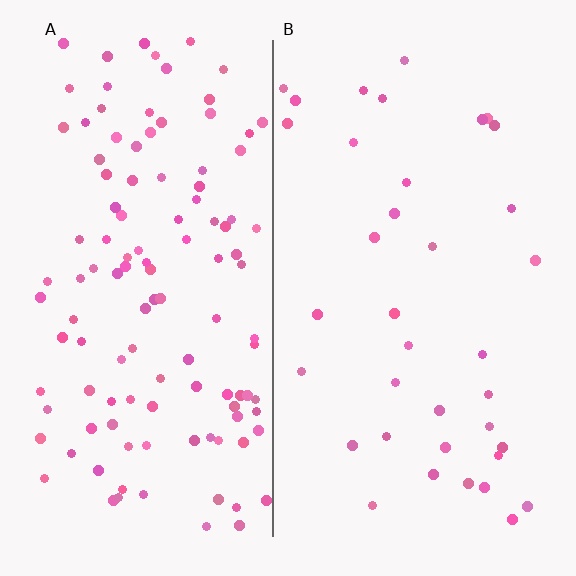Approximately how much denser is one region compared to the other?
Approximately 3.2× — region A over region B.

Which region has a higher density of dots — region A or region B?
A (the left).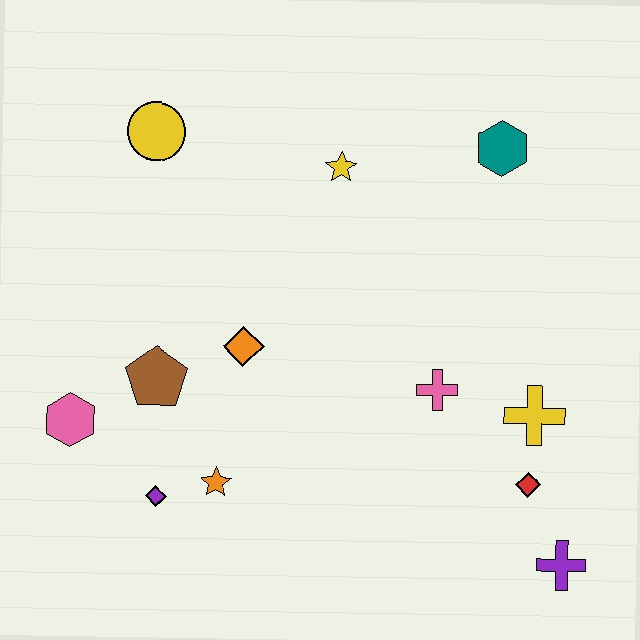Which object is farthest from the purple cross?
The yellow circle is farthest from the purple cross.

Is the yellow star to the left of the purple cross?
Yes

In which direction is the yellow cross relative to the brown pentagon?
The yellow cross is to the right of the brown pentagon.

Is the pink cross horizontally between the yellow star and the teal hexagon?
Yes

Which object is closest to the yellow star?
The teal hexagon is closest to the yellow star.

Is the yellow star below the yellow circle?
Yes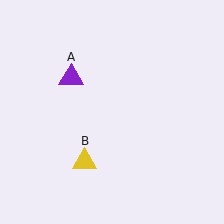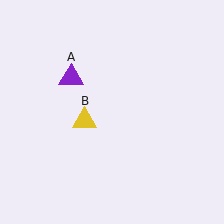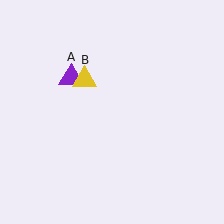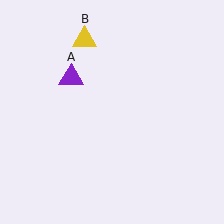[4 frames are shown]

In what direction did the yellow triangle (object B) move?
The yellow triangle (object B) moved up.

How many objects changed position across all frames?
1 object changed position: yellow triangle (object B).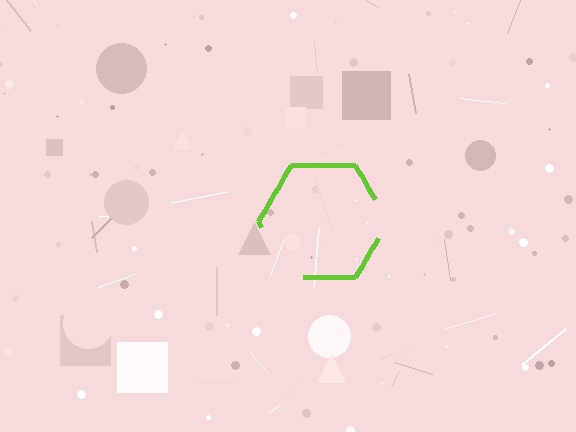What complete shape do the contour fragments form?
The contour fragments form a hexagon.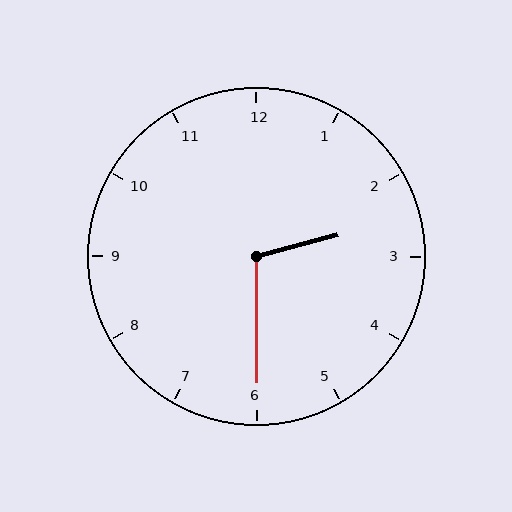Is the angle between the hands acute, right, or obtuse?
It is obtuse.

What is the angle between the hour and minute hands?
Approximately 105 degrees.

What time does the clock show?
2:30.